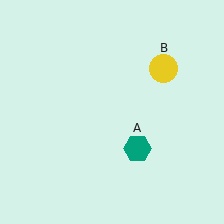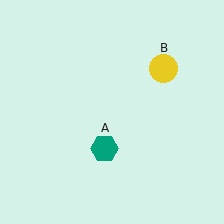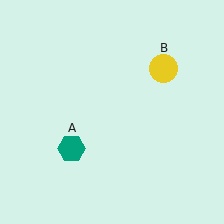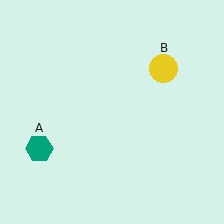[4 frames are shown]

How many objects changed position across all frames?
1 object changed position: teal hexagon (object A).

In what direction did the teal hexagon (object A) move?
The teal hexagon (object A) moved left.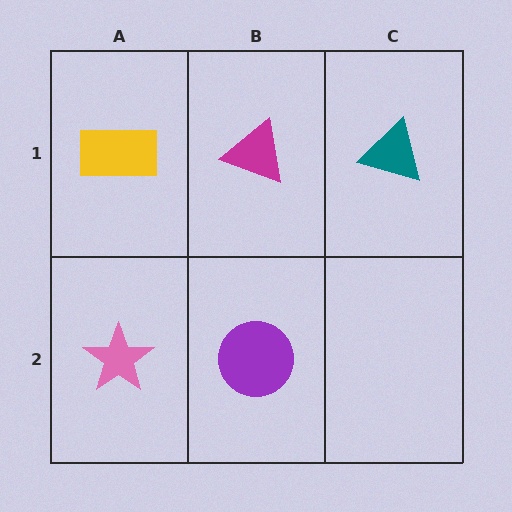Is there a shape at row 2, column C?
No, that cell is empty.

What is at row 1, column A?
A yellow rectangle.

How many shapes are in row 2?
2 shapes.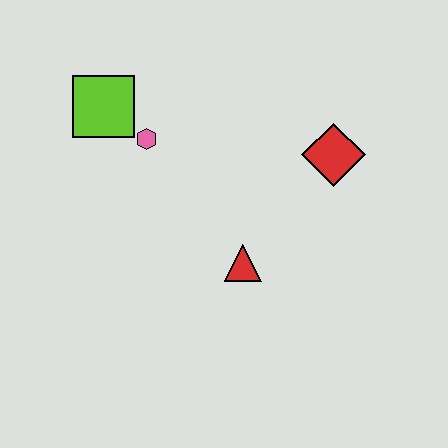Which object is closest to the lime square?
The pink hexagon is closest to the lime square.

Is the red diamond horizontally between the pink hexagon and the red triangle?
No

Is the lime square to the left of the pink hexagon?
Yes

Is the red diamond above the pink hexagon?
No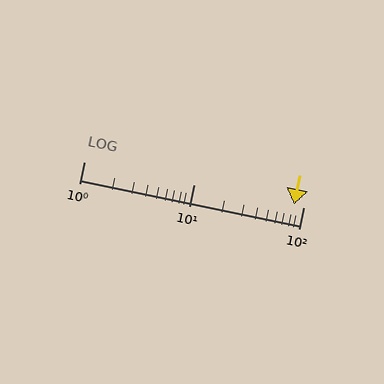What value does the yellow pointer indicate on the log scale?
The pointer indicates approximately 82.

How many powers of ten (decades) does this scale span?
The scale spans 2 decades, from 1 to 100.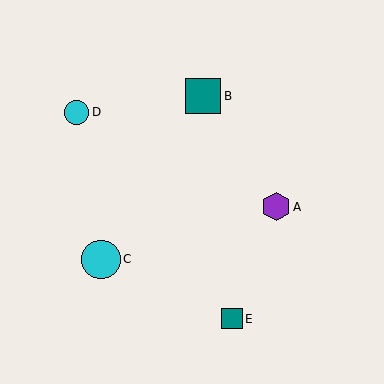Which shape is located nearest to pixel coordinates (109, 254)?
The cyan circle (labeled C) at (101, 259) is nearest to that location.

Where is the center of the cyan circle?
The center of the cyan circle is at (101, 259).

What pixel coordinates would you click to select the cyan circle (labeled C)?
Click at (101, 259) to select the cyan circle C.